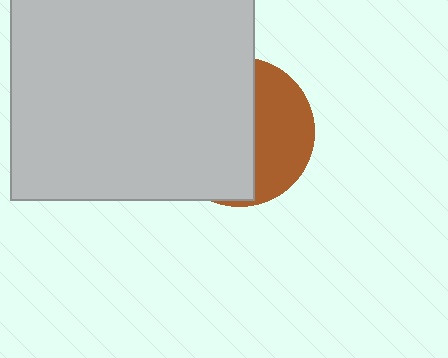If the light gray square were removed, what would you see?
You would see the complete brown circle.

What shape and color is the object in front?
The object in front is a light gray square.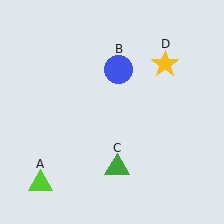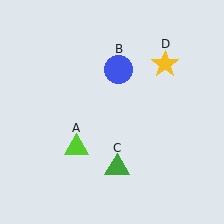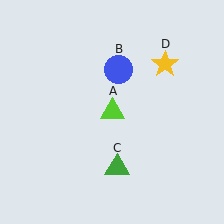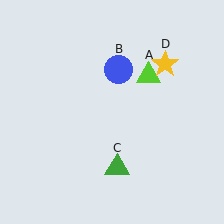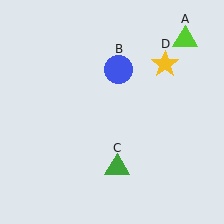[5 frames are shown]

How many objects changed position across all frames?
1 object changed position: lime triangle (object A).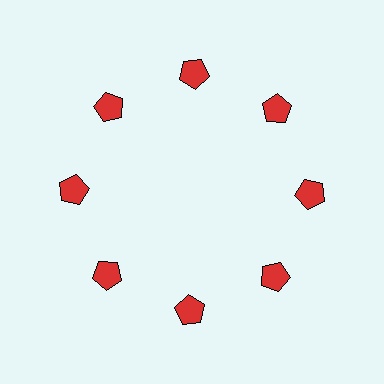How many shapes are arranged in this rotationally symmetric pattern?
There are 8 shapes, arranged in 8 groups of 1.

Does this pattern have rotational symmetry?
Yes, this pattern has 8-fold rotational symmetry. It looks the same after rotating 45 degrees around the center.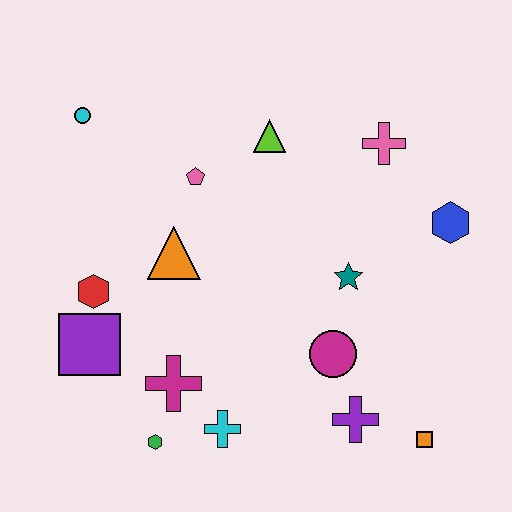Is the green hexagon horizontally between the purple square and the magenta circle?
Yes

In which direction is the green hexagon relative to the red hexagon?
The green hexagon is below the red hexagon.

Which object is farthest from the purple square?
The blue hexagon is farthest from the purple square.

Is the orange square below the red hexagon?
Yes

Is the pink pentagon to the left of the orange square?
Yes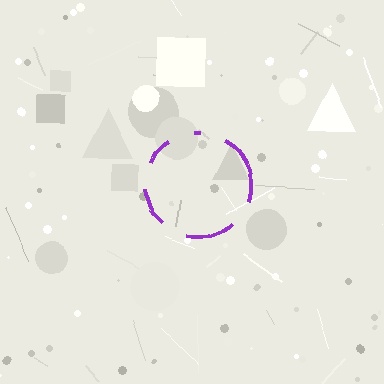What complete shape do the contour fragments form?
The contour fragments form a circle.